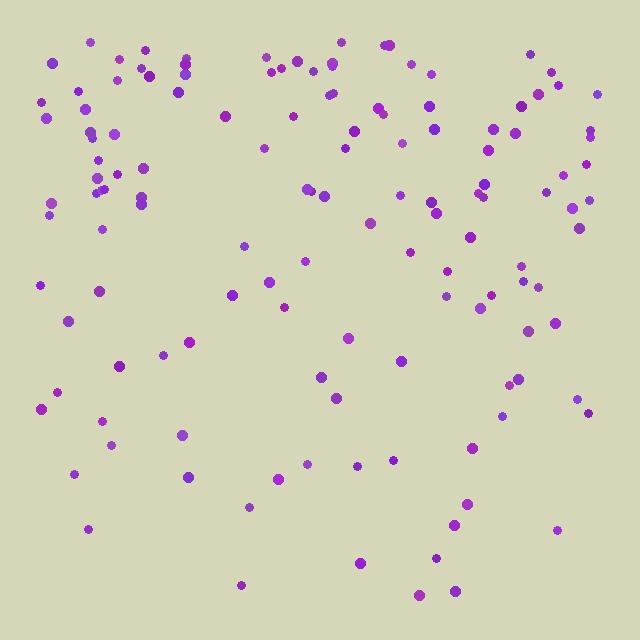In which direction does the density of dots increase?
From bottom to top, with the top side densest.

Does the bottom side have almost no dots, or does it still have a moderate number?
Still a moderate number, just noticeably fewer than the top.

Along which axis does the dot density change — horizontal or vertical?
Vertical.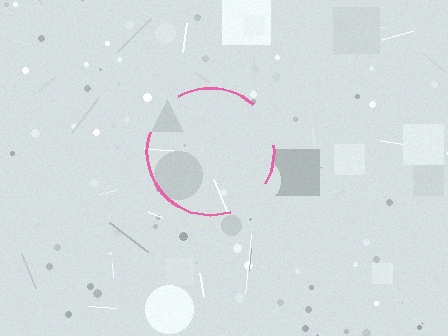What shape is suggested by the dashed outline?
The dashed outline suggests a circle.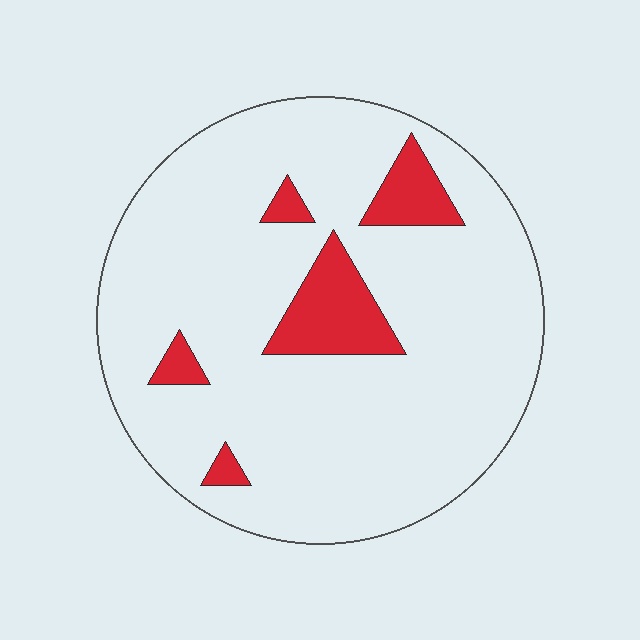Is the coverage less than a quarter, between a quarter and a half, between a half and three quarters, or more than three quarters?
Less than a quarter.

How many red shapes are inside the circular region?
5.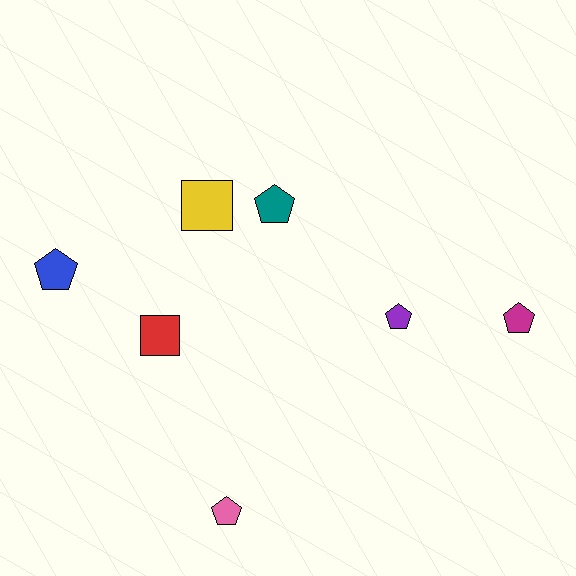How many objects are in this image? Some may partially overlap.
There are 7 objects.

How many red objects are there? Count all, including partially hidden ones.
There is 1 red object.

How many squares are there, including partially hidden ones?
There are 2 squares.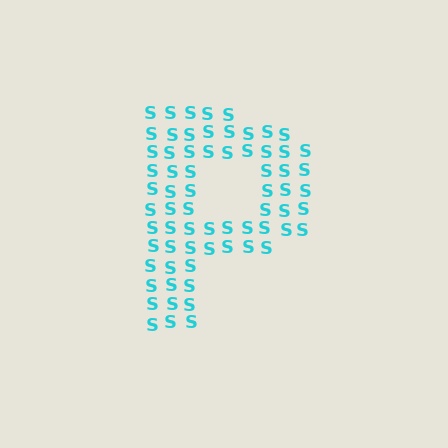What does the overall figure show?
The overall figure shows the letter P.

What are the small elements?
The small elements are letter S's.